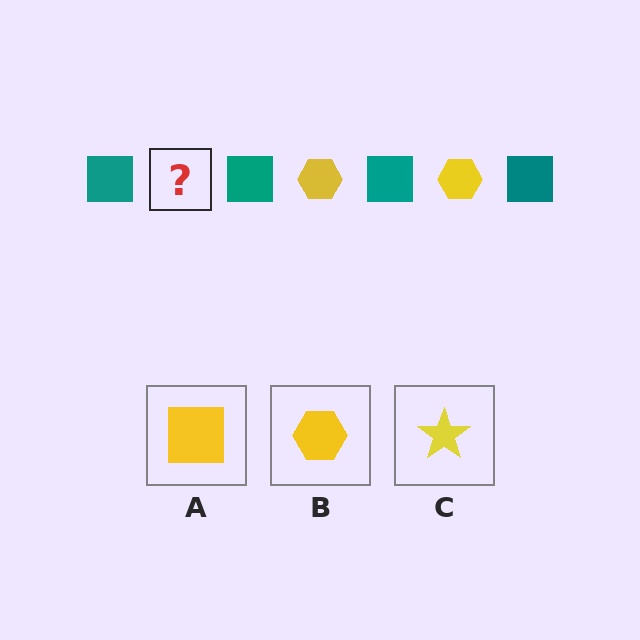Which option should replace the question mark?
Option B.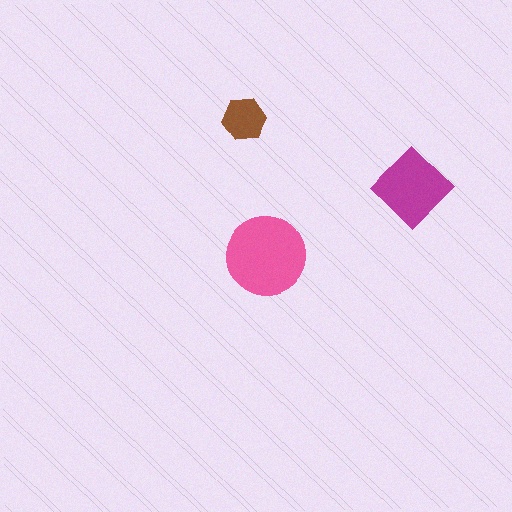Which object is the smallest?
The brown hexagon.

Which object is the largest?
The pink circle.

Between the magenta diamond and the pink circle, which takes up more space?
The pink circle.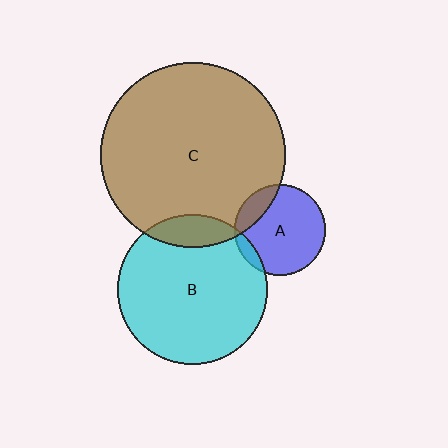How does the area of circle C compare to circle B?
Approximately 1.5 times.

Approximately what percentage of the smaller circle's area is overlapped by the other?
Approximately 10%.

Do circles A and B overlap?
Yes.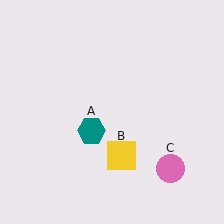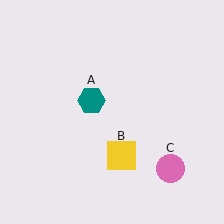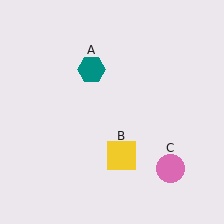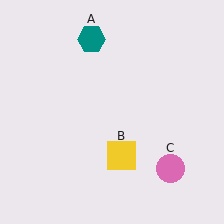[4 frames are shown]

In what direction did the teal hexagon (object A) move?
The teal hexagon (object A) moved up.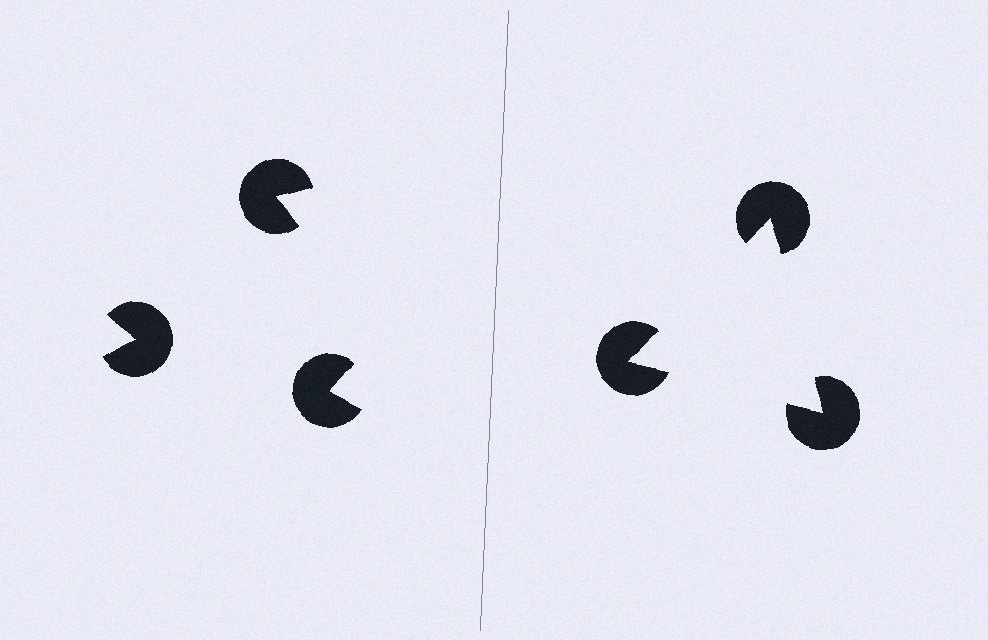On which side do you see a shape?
An illusory triangle appears on the right side. On the left side the wedge cuts are rotated, so no coherent shape forms.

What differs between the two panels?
The pac-man discs are positioned identically on both sides; only the wedge orientations differ. On the right they align to a triangle; on the left they are misaligned.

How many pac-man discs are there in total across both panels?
6 — 3 on each side.